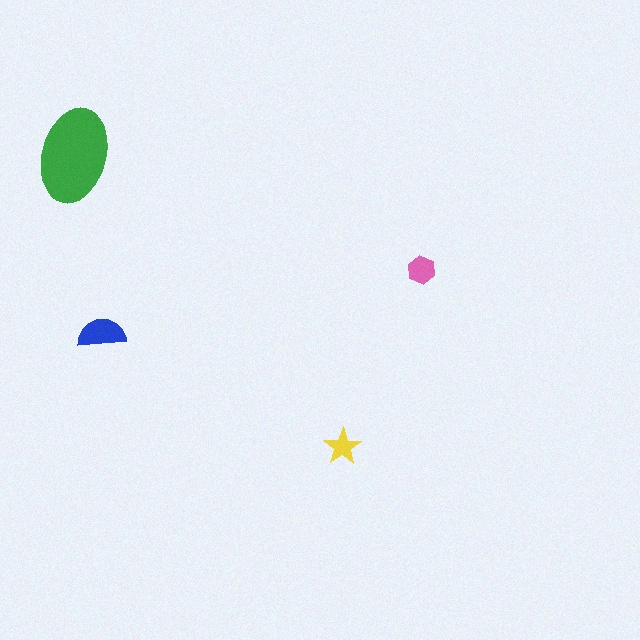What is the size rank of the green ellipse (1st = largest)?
1st.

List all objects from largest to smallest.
The green ellipse, the blue semicircle, the pink hexagon, the yellow star.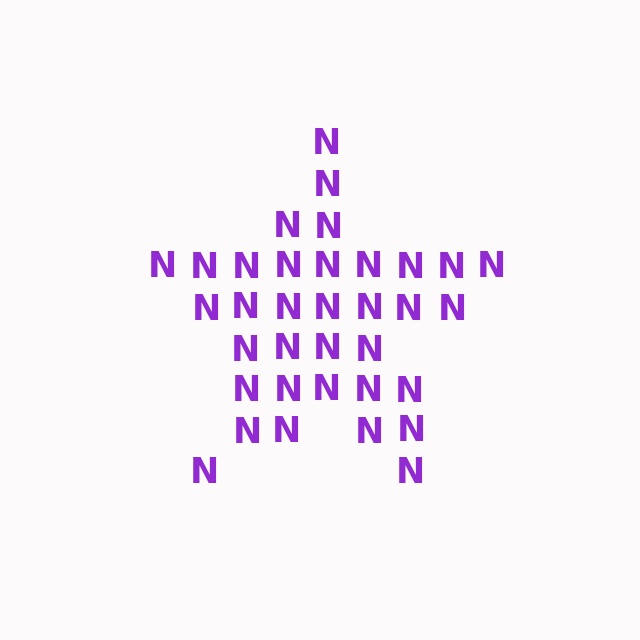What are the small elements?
The small elements are letter N's.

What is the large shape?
The large shape is a star.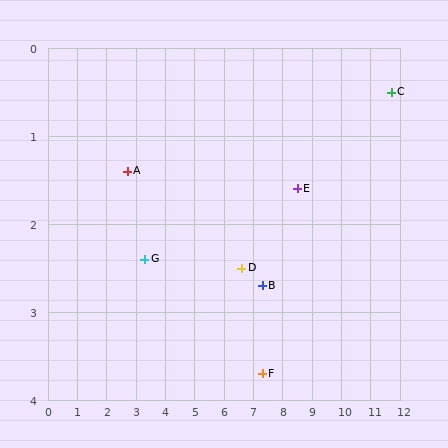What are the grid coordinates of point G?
Point G is at approximately (3.3, 2.4).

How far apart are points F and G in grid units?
Points F and G are about 4.2 grid units apart.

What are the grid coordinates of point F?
Point F is at approximately (7.3, 3.7).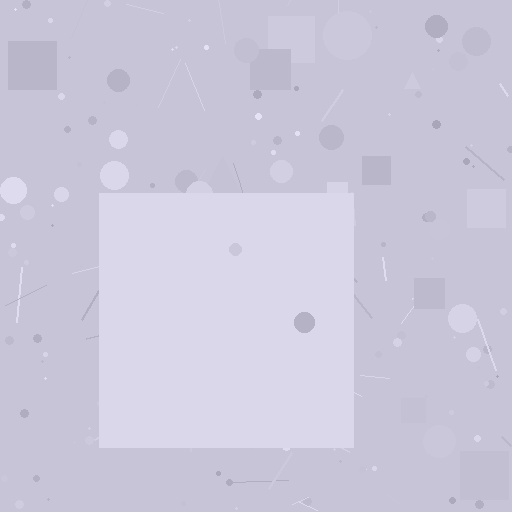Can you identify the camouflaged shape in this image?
The camouflaged shape is a square.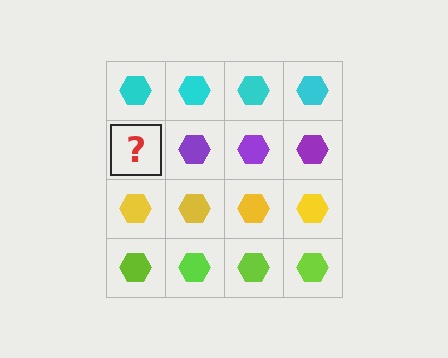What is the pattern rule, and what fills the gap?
The rule is that each row has a consistent color. The gap should be filled with a purple hexagon.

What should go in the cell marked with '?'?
The missing cell should contain a purple hexagon.